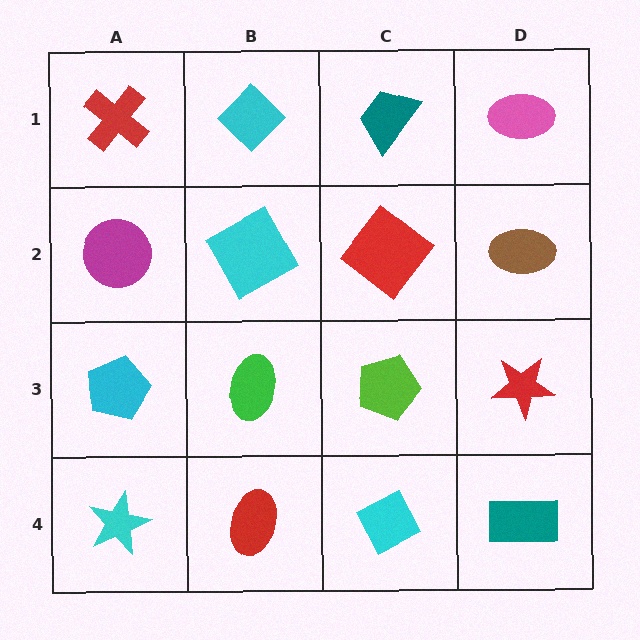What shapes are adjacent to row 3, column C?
A red diamond (row 2, column C), a cyan diamond (row 4, column C), a green ellipse (row 3, column B), a red star (row 3, column D).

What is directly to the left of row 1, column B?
A red cross.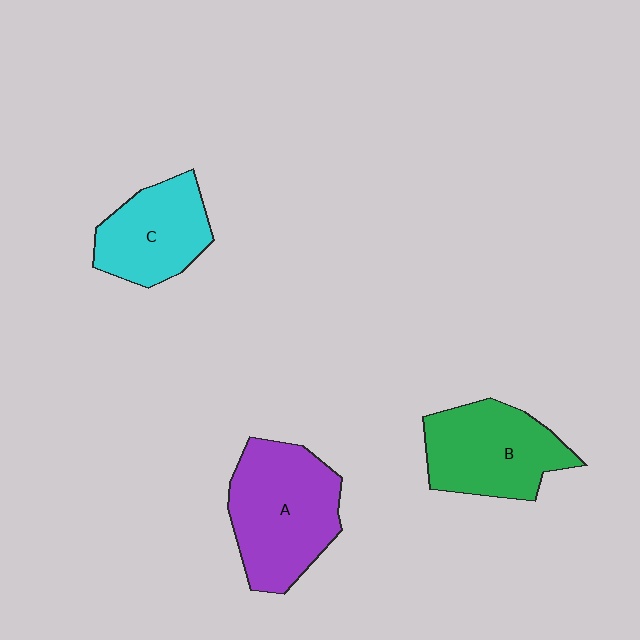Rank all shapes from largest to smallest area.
From largest to smallest: A (purple), B (green), C (cyan).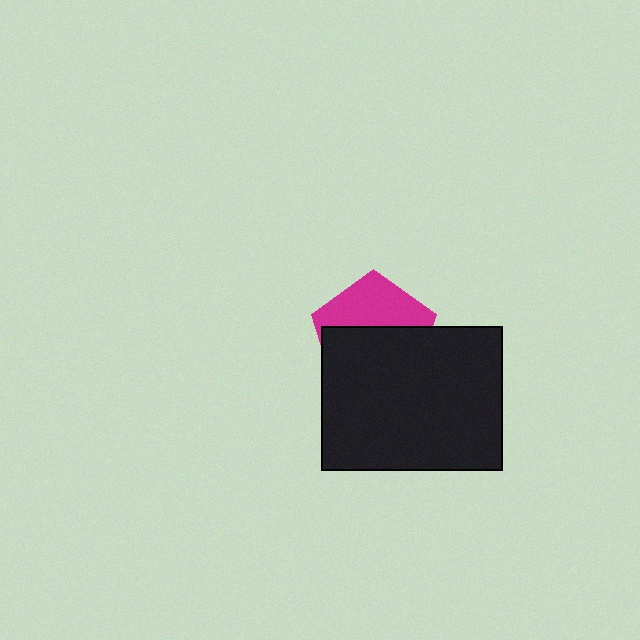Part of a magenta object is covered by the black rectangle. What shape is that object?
It is a pentagon.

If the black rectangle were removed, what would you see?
You would see the complete magenta pentagon.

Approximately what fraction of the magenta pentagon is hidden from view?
Roughly 59% of the magenta pentagon is hidden behind the black rectangle.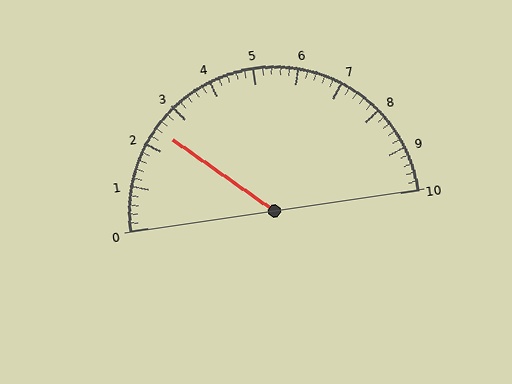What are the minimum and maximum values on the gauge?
The gauge ranges from 0 to 10.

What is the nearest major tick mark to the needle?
The nearest major tick mark is 2.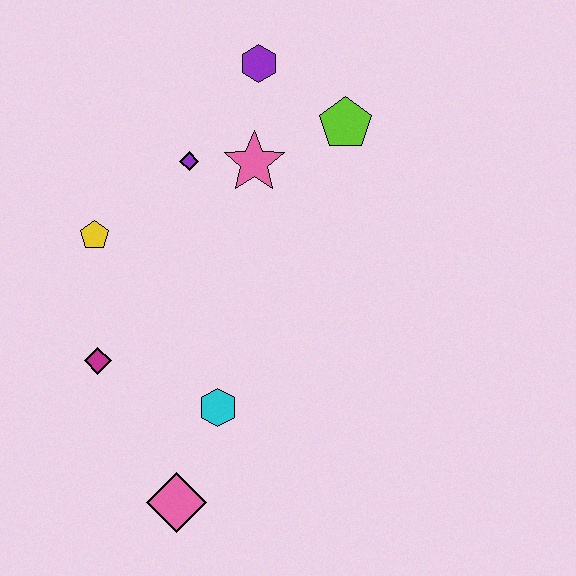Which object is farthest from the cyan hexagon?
The purple hexagon is farthest from the cyan hexagon.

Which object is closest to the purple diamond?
The pink star is closest to the purple diamond.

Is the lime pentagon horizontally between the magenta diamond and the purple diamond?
No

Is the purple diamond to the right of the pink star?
No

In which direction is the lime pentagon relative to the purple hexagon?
The lime pentagon is to the right of the purple hexagon.